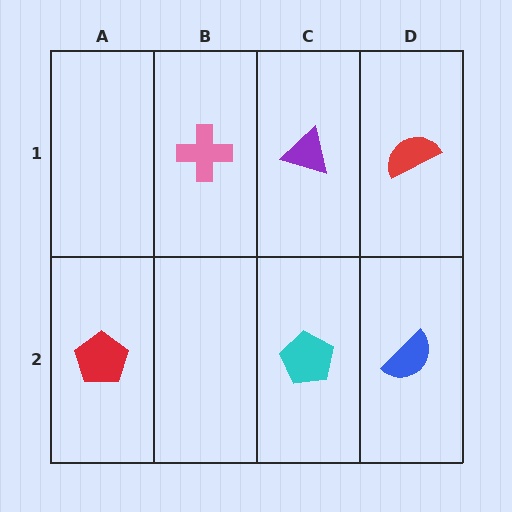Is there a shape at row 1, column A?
No, that cell is empty.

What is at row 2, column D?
A blue semicircle.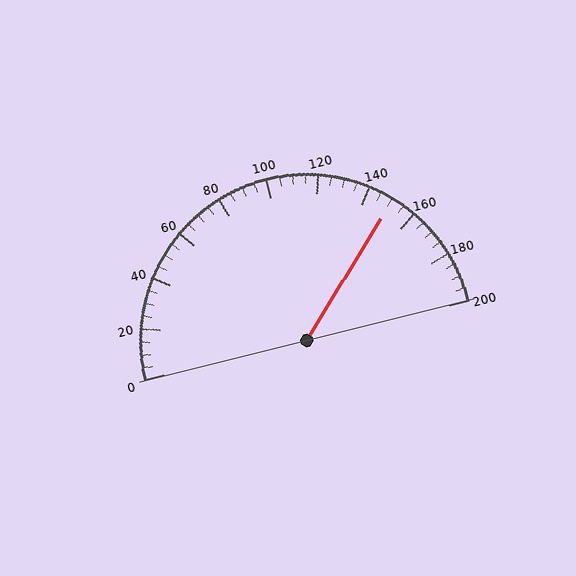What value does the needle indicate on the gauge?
The needle indicates approximately 150.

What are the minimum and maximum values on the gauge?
The gauge ranges from 0 to 200.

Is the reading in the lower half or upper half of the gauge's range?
The reading is in the upper half of the range (0 to 200).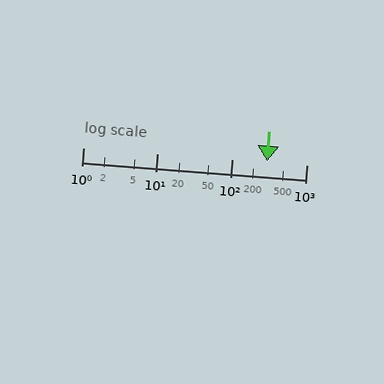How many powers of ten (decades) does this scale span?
The scale spans 3 decades, from 1 to 1000.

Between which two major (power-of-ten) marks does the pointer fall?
The pointer is between 100 and 1000.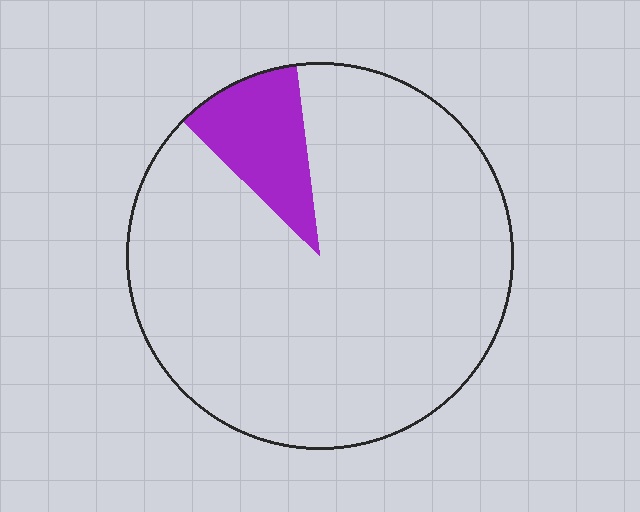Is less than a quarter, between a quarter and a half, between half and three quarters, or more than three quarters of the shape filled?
Less than a quarter.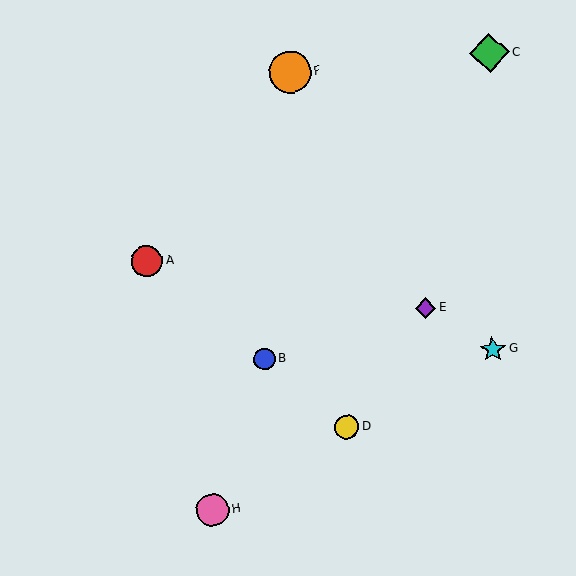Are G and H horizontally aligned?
No, G is at y≈349 and H is at y≈510.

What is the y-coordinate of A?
Object A is at y≈261.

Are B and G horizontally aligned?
Yes, both are at y≈359.